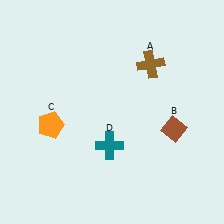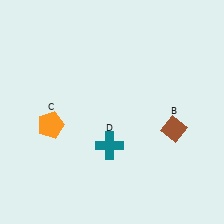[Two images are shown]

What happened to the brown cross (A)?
The brown cross (A) was removed in Image 2. It was in the top-right area of Image 1.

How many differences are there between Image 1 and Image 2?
There is 1 difference between the two images.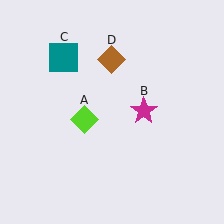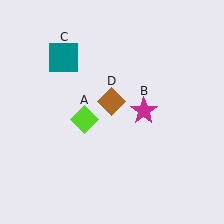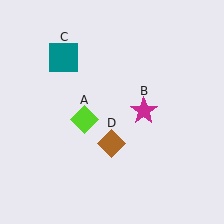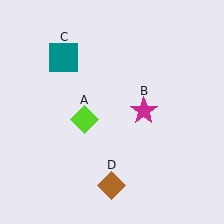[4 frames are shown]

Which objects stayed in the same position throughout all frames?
Lime diamond (object A) and magenta star (object B) and teal square (object C) remained stationary.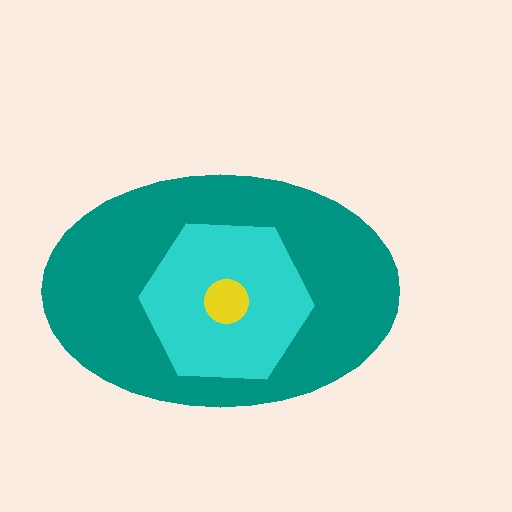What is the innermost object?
The yellow circle.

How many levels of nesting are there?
3.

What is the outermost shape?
The teal ellipse.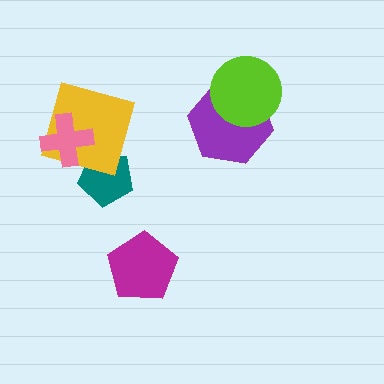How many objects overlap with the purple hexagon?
1 object overlaps with the purple hexagon.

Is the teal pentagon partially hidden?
Yes, it is partially covered by another shape.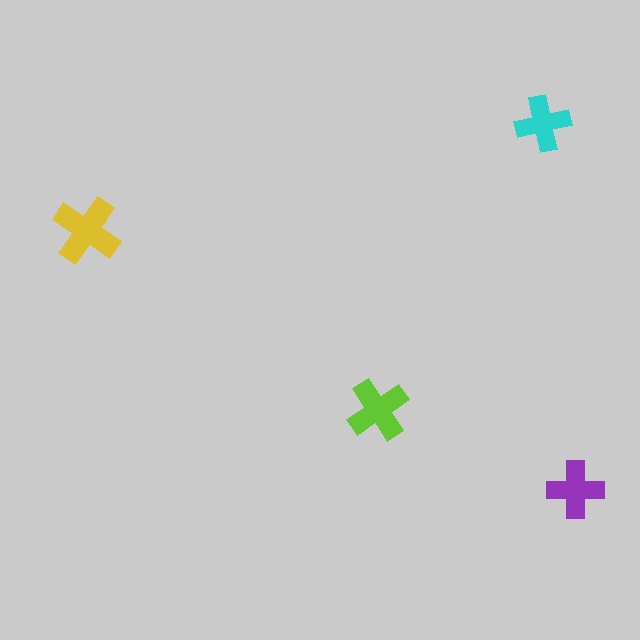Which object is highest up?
The cyan cross is topmost.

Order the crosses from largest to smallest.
the yellow one, the lime one, the purple one, the cyan one.